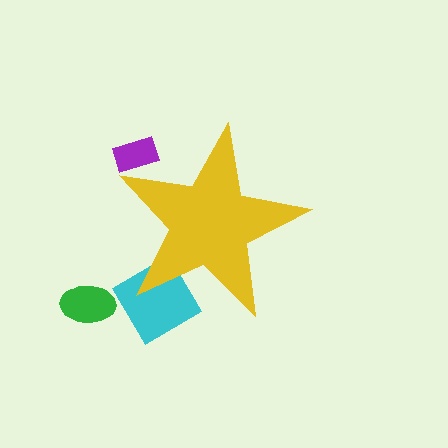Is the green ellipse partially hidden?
No, the green ellipse is fully visible.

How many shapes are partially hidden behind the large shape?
2 shapes are partially hidden.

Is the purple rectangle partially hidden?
Yes, the purple rectangle is partially hidden behind the yellow star.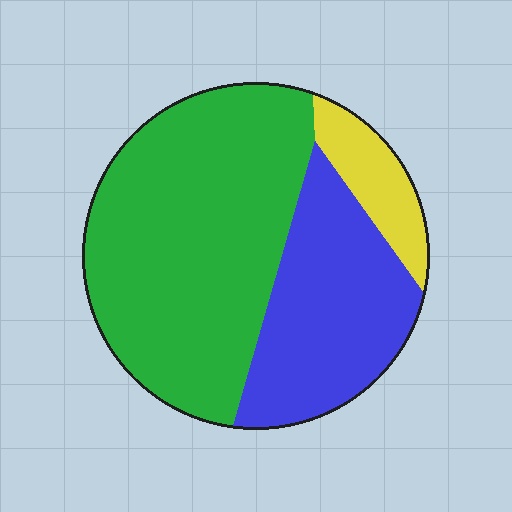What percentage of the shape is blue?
Blue covers 31% of the shape.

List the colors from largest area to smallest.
From largest to smallest: green, blue, yellow.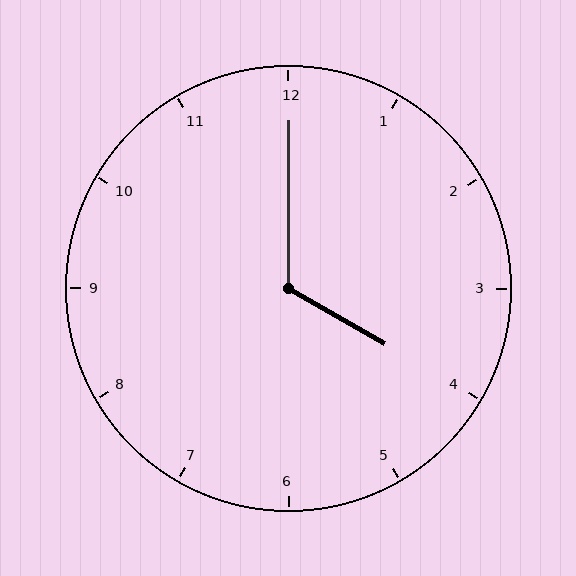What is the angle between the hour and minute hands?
Approximately 120 degrees.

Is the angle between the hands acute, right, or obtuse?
It is obtuse.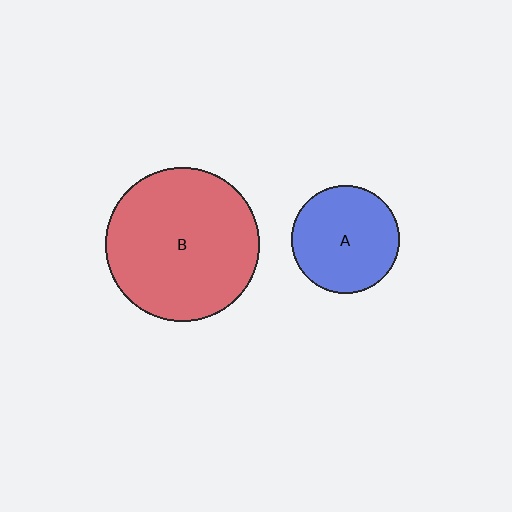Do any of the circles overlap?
No, none of the circles overlap.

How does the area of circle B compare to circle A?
Approximately 2.0 times.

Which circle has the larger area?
Circle B (red).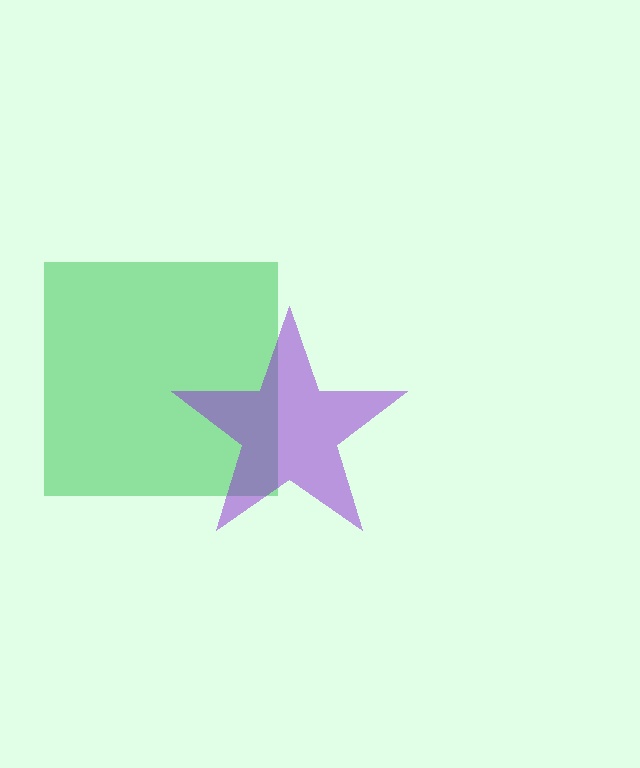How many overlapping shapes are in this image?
There are 2 overlapping shapes in the image.